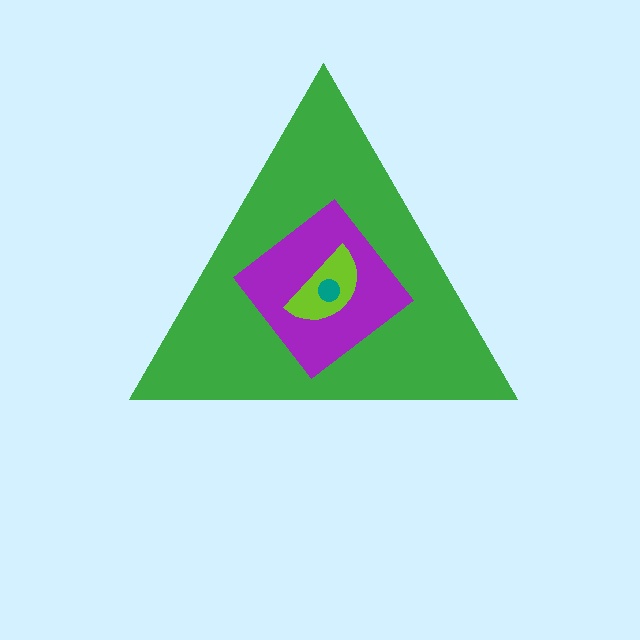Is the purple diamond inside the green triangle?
Yes.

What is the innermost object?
The teal circle.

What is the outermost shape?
The green triangle.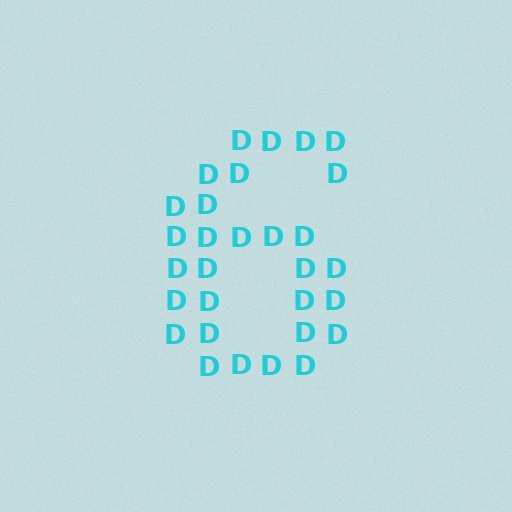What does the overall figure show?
The overall figure shows the digit 6.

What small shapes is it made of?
It is made of small letter D's.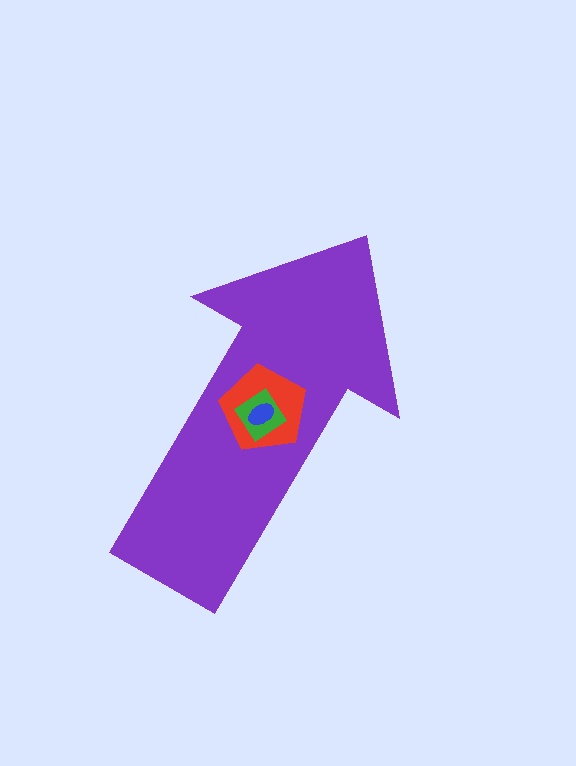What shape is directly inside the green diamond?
The blue ellipse.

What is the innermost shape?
The blue ellipse.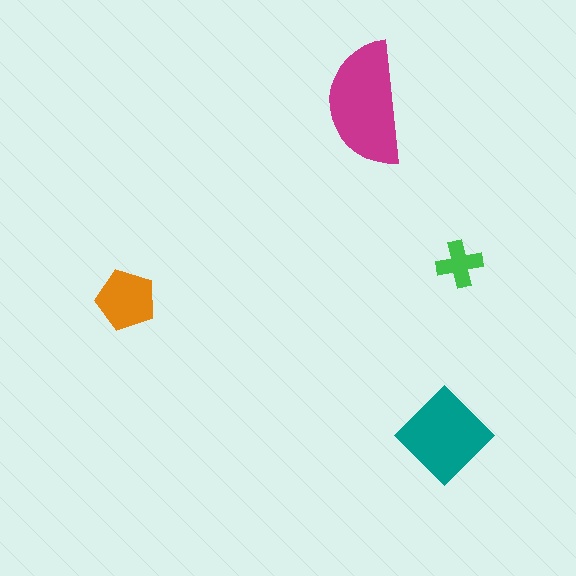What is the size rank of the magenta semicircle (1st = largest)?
1st.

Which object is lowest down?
The teal diamond is bottommost.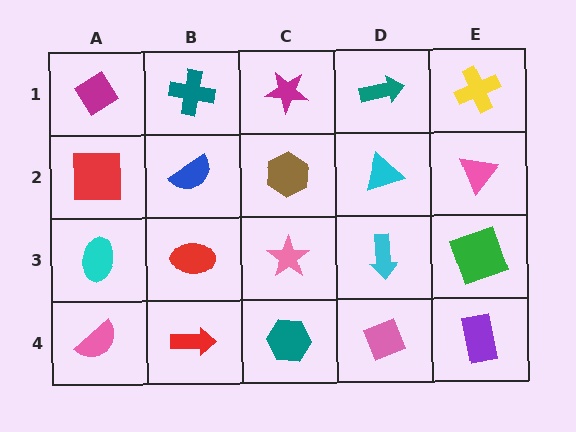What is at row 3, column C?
A pink star.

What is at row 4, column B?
A red arrow.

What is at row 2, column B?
A blue semicircle.